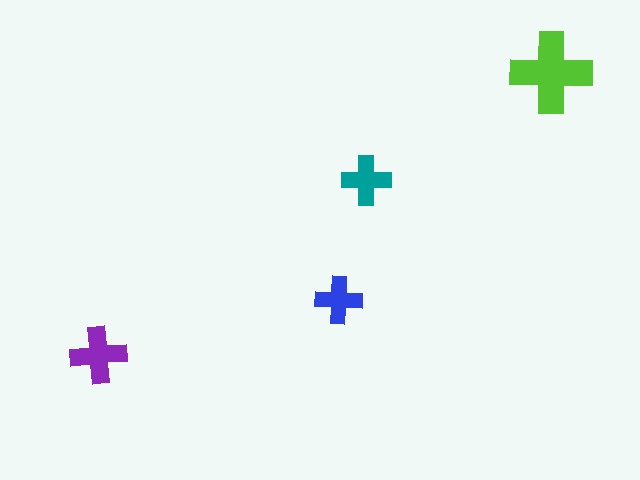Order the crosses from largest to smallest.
the lime one, the purple one, the teal one, the blue one.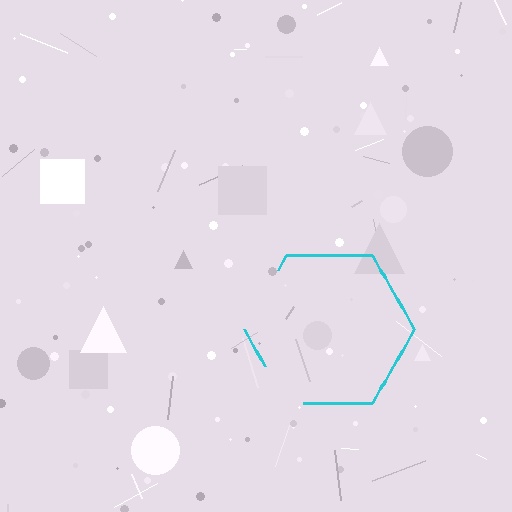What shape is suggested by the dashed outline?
The dashed outline suggests a hexagon.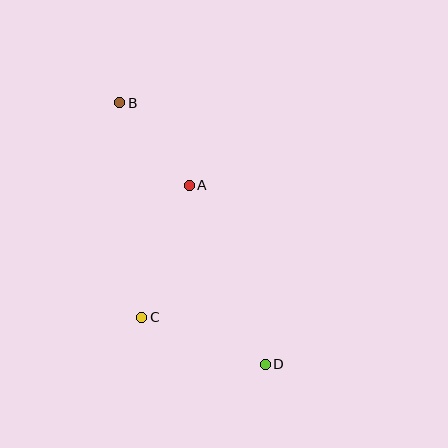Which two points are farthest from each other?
Points B and D are farthest from each other.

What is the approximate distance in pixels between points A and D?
The distance between A and D is approximately 194 pixels.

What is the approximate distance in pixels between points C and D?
The distance between C and D is approximately 132 pixels.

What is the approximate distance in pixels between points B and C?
The distance between B and C is approximately 216 pixels.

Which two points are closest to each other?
Points A and B are closest to each other.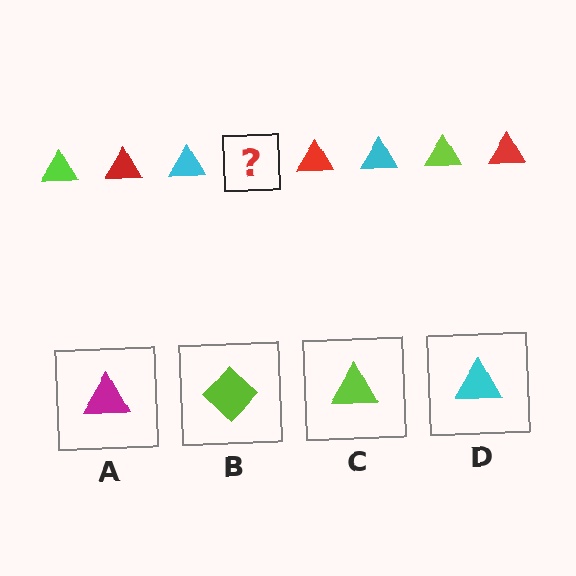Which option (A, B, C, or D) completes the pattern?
C.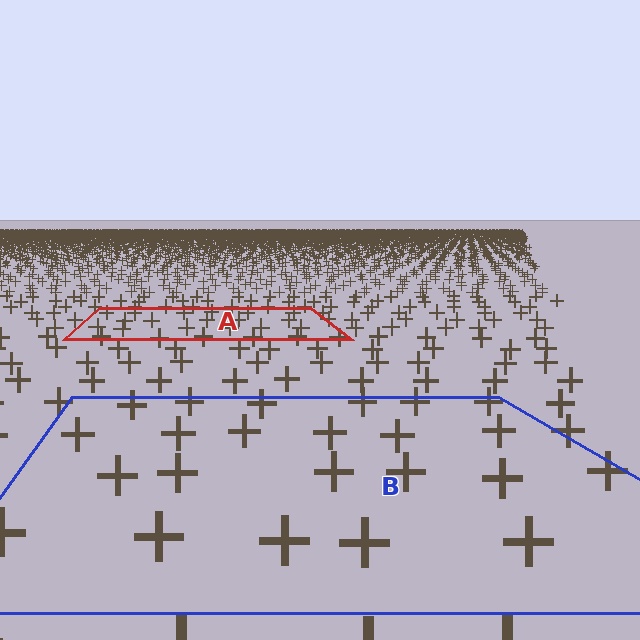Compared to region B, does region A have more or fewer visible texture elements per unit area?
Region A has more texture elements per unit area — they are packed more densely because it is farther away.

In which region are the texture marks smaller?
The texture marks are smaller in region A, because it is farther away.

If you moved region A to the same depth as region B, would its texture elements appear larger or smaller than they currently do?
They would appear larger. At a closer depth, the same texture elements are projected at a bigger on-screen size.